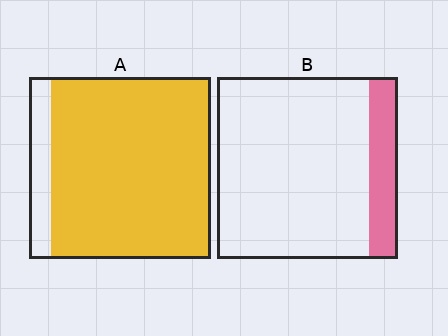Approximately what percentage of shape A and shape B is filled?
A is approximately 90% and B is approximately 15%.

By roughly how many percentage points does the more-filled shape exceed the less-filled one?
By roughly 70 percentage points (A over B).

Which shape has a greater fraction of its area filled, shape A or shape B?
Shape A.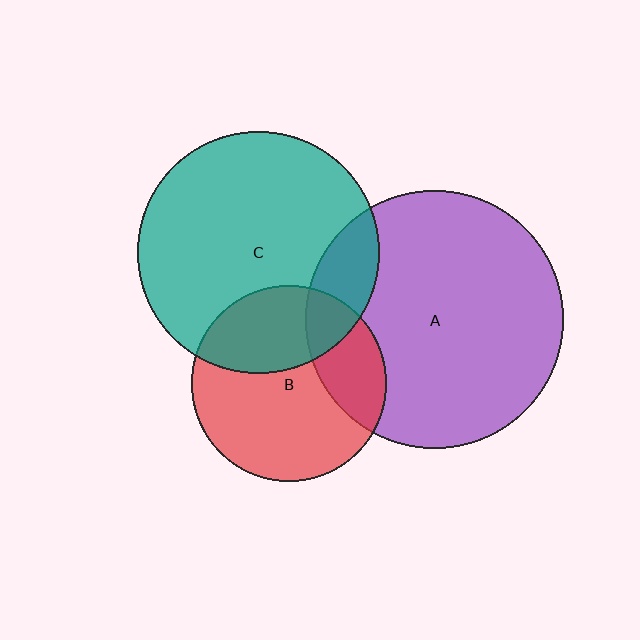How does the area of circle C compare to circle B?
Approximately 1.5 times.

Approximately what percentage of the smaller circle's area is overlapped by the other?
Approximately 35%.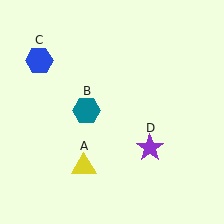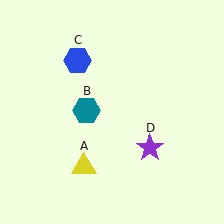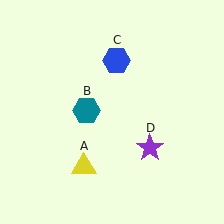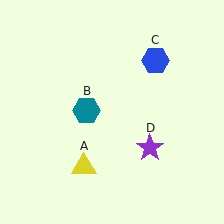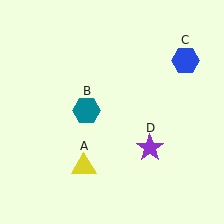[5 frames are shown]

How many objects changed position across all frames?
1 object changed position: blue hexagon (object C).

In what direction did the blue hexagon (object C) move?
The blue hexagon (object C) moved right.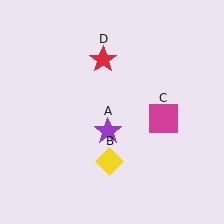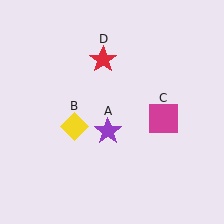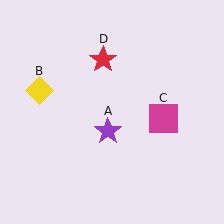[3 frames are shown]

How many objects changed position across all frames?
1 object changed position: yellow diamond (object B).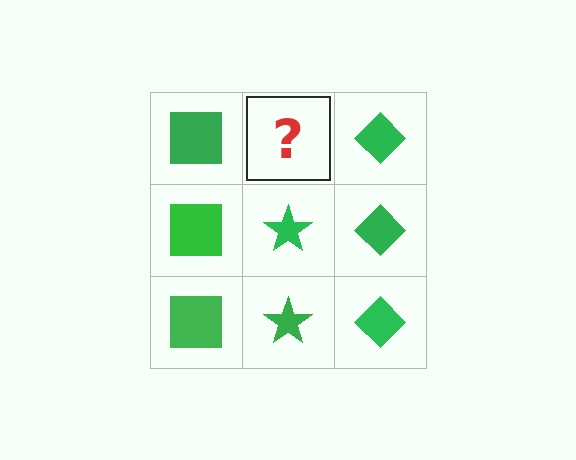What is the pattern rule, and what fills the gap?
The rule is that each column has a consistent shape. The gap should be filled with a green star.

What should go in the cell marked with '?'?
The missing cell should contain a green star.